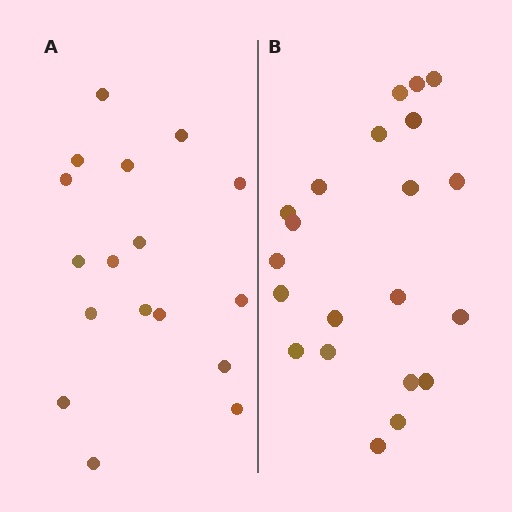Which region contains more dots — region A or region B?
Region B (the right region) has more dots.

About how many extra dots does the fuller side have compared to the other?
Region B has about 4 more dots than region A.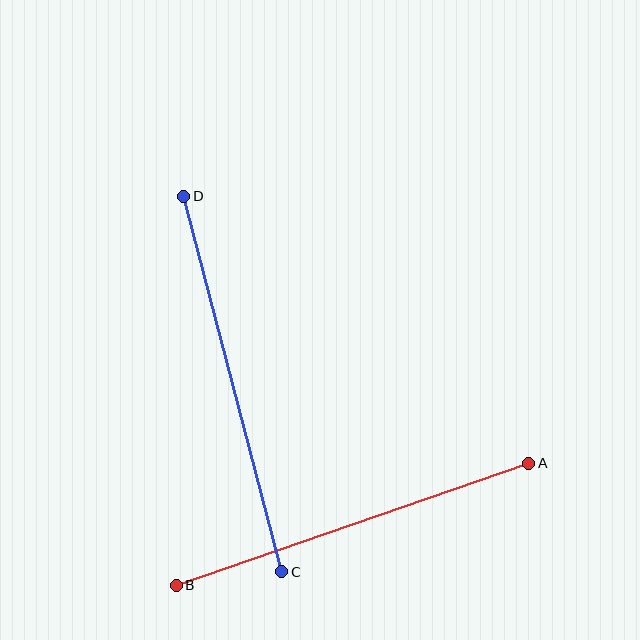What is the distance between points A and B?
The distance is approximately 373 pixels.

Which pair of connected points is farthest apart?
Points C and D are farthest apart.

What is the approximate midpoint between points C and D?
The midpoint is at approximately (233, 384) pixels.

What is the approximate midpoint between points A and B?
The midpoint is at approximately (353, 524) pixels.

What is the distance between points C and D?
The distance is approximately 388 pixels.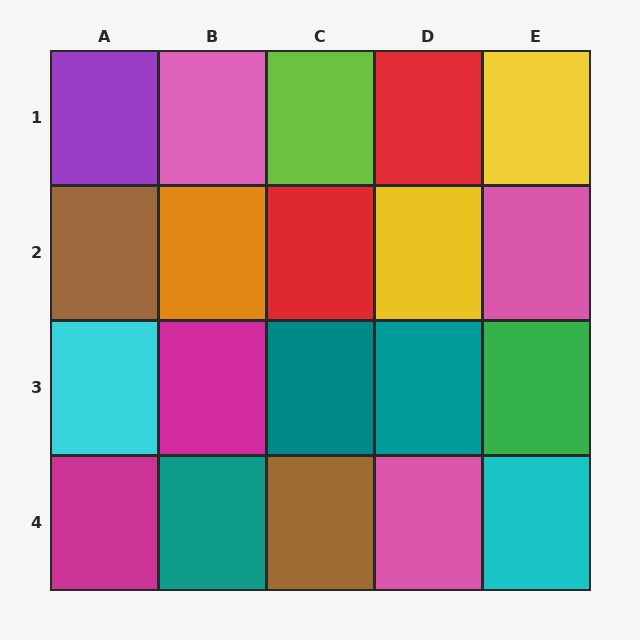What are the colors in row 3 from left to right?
Cyan, magenta, teal, teal, green.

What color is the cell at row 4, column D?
Pink.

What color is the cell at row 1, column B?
Pink.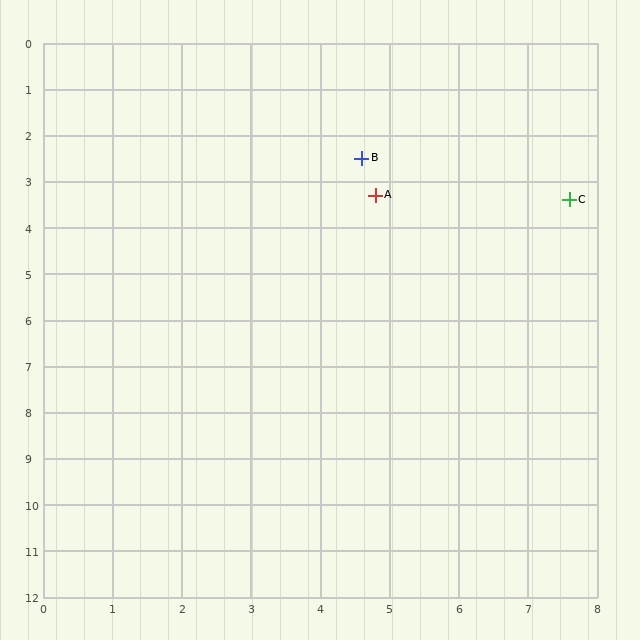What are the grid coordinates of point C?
Point C is at approximately (7.6, 3.4).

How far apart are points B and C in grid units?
Points B and C are about 3.1 grid units apart.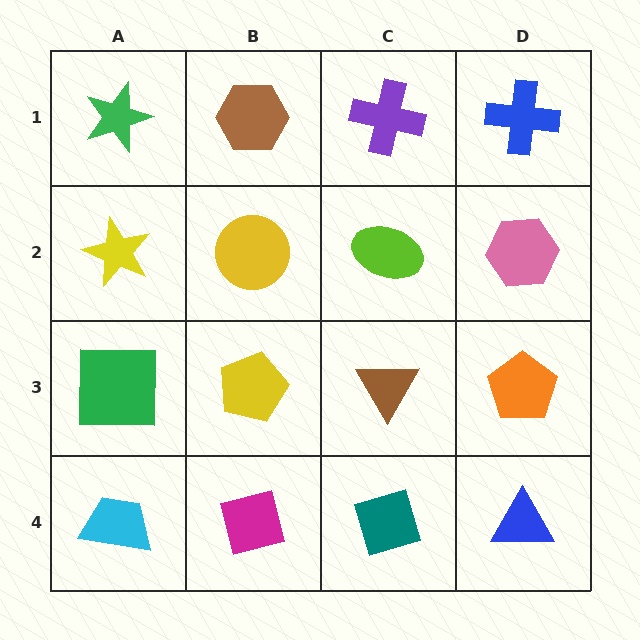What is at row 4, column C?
A teal diamond.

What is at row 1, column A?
A green star.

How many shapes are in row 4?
4 shapes.